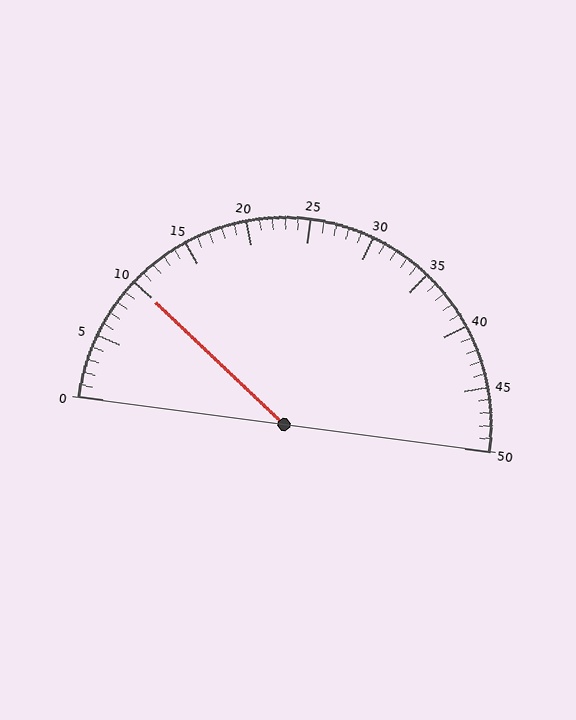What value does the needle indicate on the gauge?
The needle indicates approximately 10.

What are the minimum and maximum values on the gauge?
The gauge ranges from 0 to 50.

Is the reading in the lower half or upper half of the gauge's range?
The reading is in the lower half of the range (0 to 50).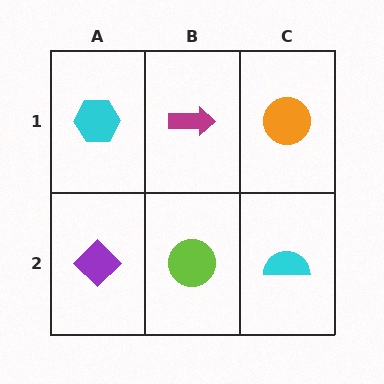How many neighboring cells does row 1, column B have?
3.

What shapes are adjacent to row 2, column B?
A magenta arrow (row 1, column B), a purple diamond (row 2, column A), a cyan semicircle (row 2, column C).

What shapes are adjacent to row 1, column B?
A lime circle (row 2, column B), a cyan hexagon (row 1, column A), an orange circle (row 1, column C).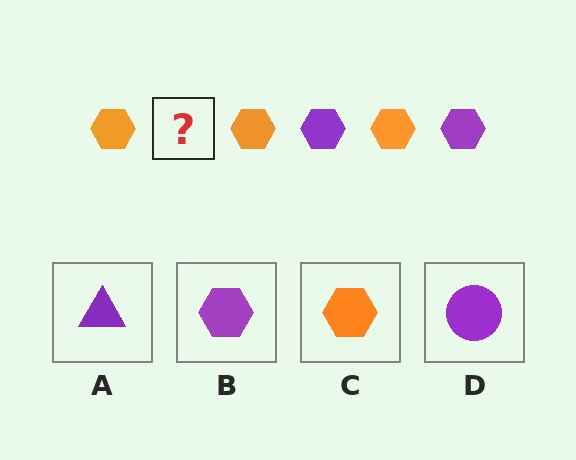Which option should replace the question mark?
Option B.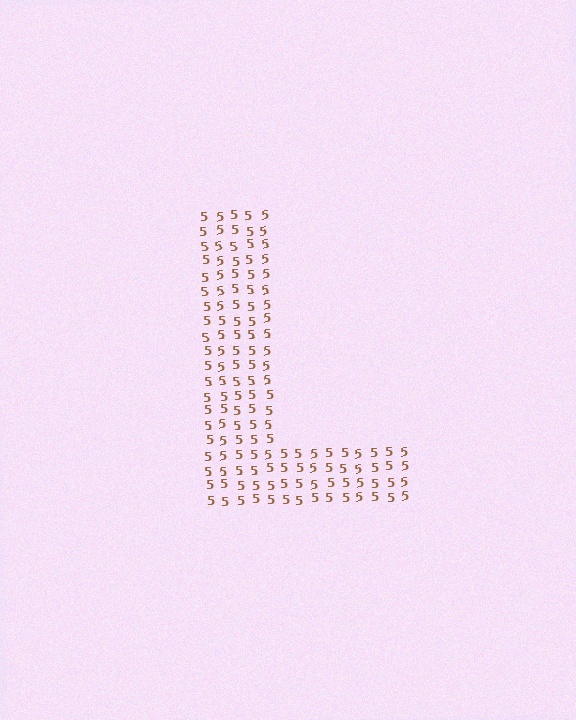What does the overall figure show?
The overall figure shows the letter L.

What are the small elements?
The small elements are digit 5's.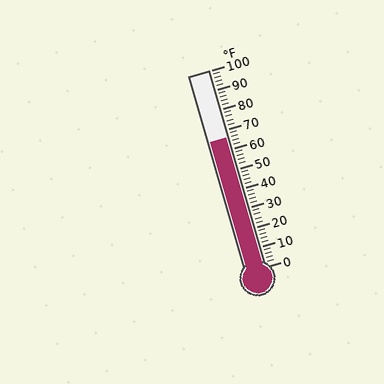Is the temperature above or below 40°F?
The temperature is above 40°F.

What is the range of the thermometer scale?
The thermometer scale ranges from 0°F to 100°F.